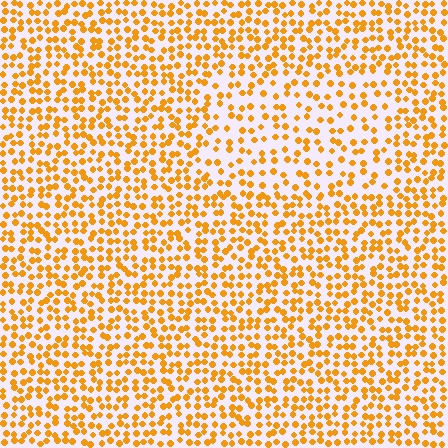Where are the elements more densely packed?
The elements are more densely packed outside the rectangle boundary.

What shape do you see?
I see a rectangle.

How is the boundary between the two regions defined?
The boundary is defined by a change in element density (approximately 1.6x ratio). All elements are the same color, size, and shape.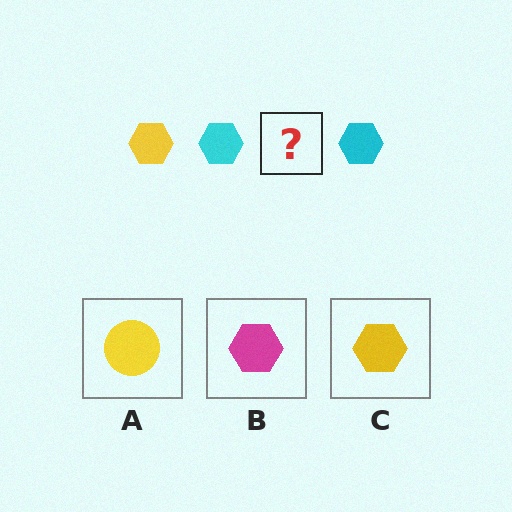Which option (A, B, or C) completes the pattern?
C.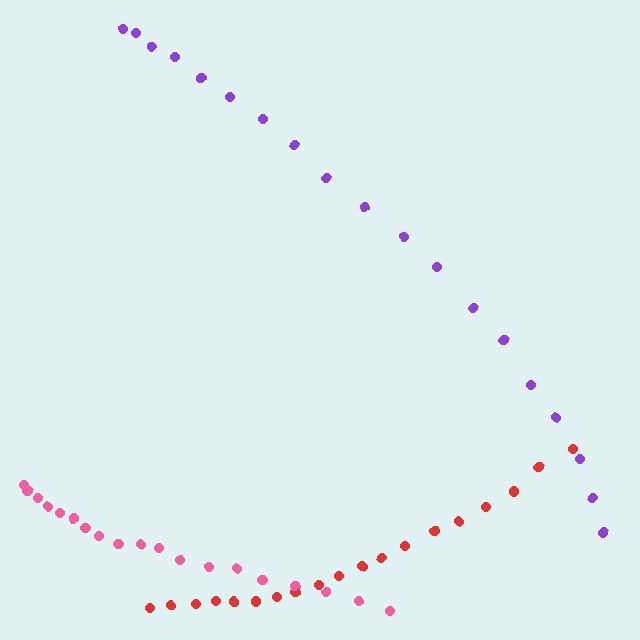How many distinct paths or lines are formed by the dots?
There are 3 distinct paths.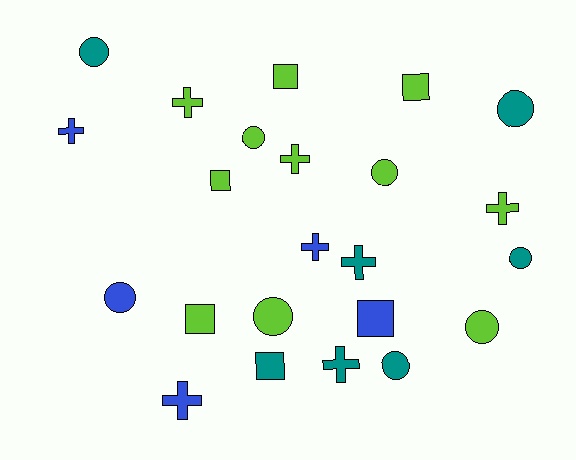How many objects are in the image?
There are 23 objects.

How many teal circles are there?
There are 4 teal circles.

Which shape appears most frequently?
Circle, with 9 objects.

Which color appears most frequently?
Lime, with 11 objects.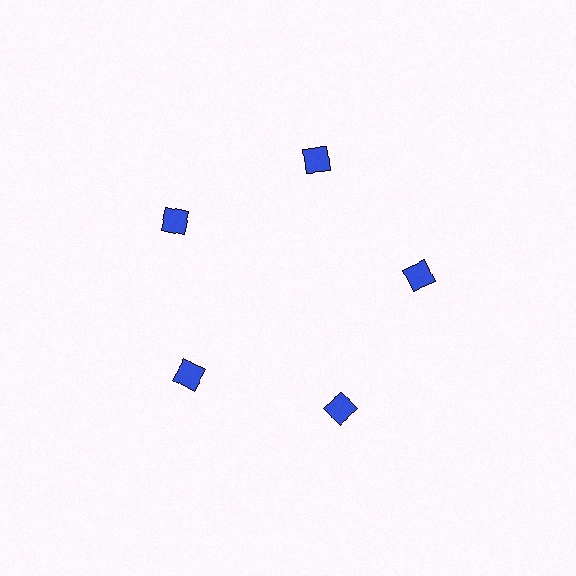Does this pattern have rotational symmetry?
Yes, this pattern has 5-fold rotational symmetry. It looks the same after rotating 72 degrees around the center.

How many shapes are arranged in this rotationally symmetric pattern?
There are 5 shapes, arranged in 5 groups of 1.